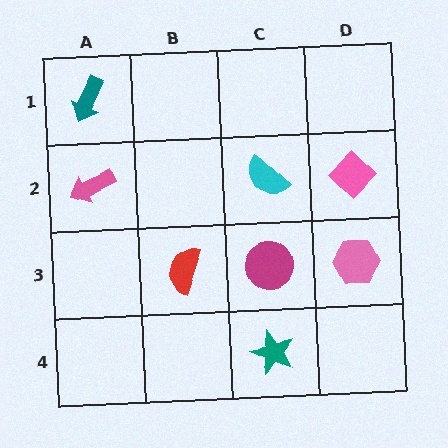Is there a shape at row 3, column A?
No, that cell is empty.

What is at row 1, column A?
A teal arrow.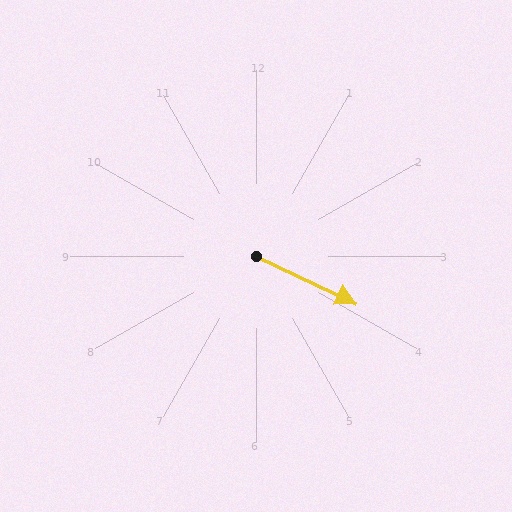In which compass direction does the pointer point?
Southeast.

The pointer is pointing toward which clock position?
Roughly 4 o'clock.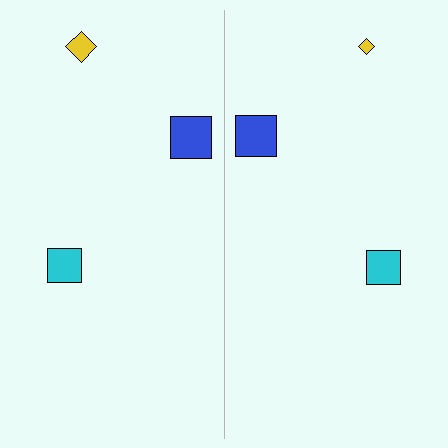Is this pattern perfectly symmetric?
No, the pattern is not perfectly symmetric. The yellow diamond on the right side has a different size than its mirror counterpart.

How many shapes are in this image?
There are 6 shapes in this image.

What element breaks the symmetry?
The yellow diamond on the right side has a different size than its mirror counterpart.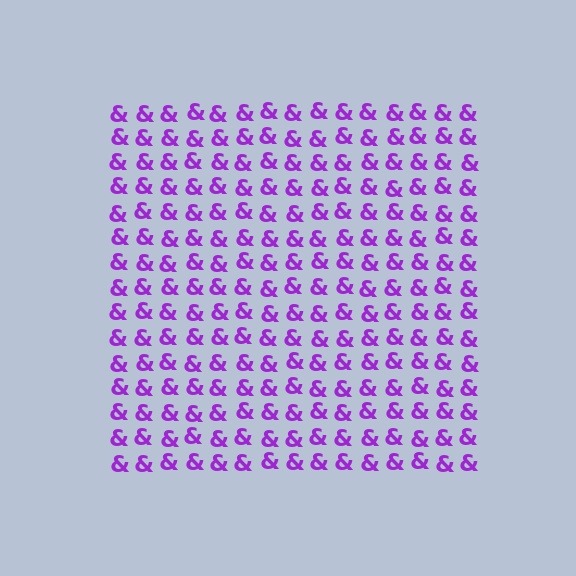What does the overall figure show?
The overall figure shows a square.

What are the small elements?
The small elements are ampersands.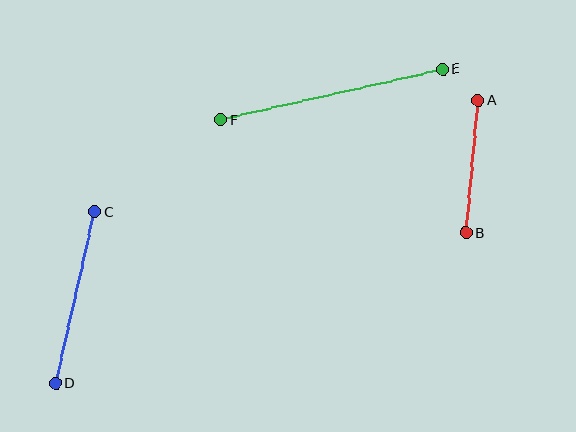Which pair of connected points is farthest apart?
Points E and F are farthest apart.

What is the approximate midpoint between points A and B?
The midpoint is at approximately (472, 167) pixels.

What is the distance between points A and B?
The distance is approximately 133 pixels.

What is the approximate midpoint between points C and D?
The midpoint is at approximately (75, 298) pixels.